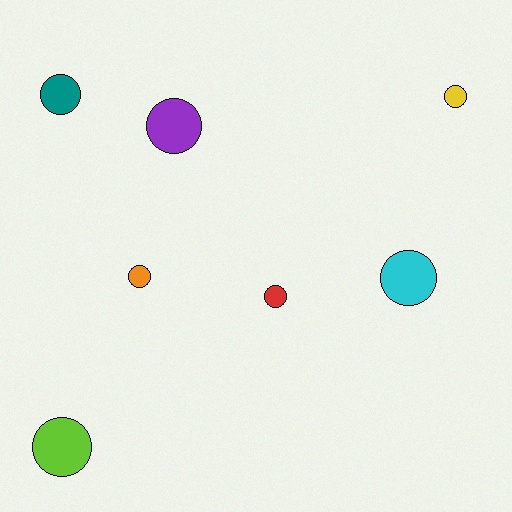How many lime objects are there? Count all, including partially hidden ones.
There is 1 lime object.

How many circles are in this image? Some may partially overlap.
There are 7 circles.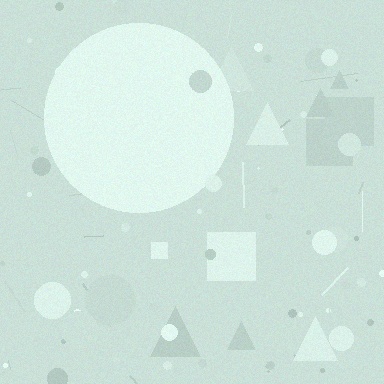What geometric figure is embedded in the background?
A circle is embedded in the background.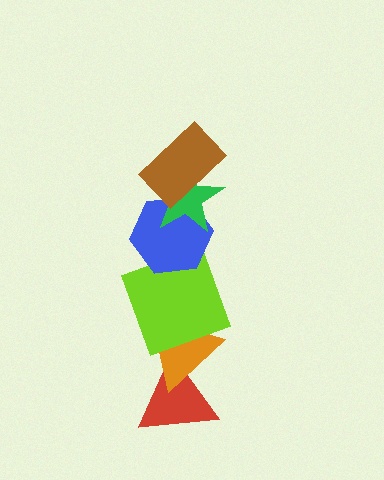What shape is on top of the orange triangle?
The lime square is on top of the orange triangle.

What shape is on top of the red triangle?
The orange triangle is on top of the red triangle.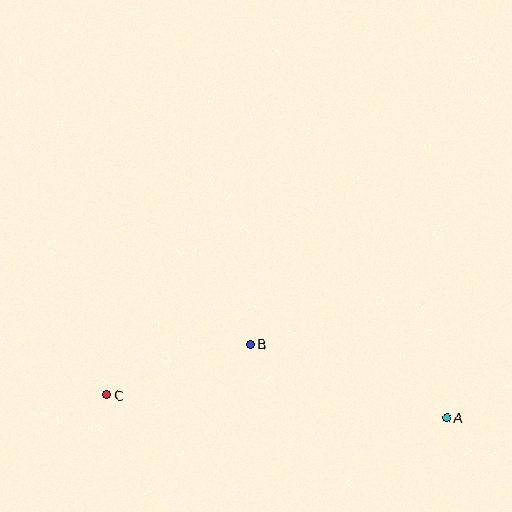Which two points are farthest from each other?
Points A and C are farthest from each other.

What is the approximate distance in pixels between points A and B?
The distance between A and B is approximately 210 pixels.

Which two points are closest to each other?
Points B and C are closest to each other.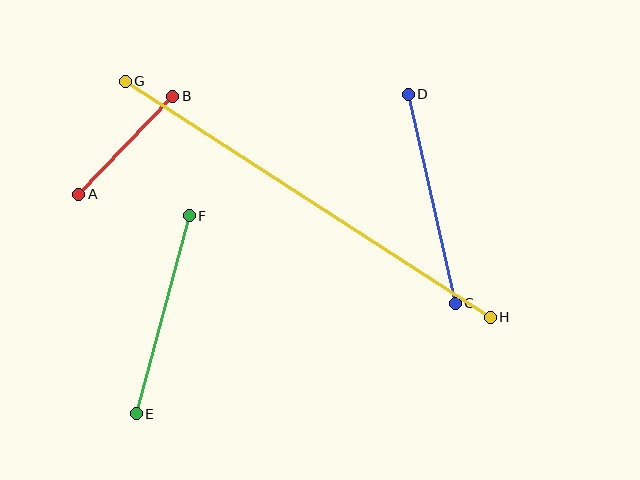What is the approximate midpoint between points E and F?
The midpoint is at approximately (163, 315) pixels.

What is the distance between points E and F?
The distance is approximately 205 pixels.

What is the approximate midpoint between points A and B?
The midpoint is at approximately (126, 145) pixels.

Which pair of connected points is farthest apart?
Points G and H are farthest apart.